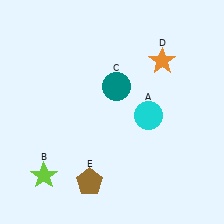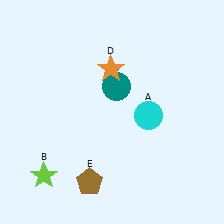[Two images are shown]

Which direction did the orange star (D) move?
The orange star (D) moved left.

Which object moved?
The orange star (D) moved left.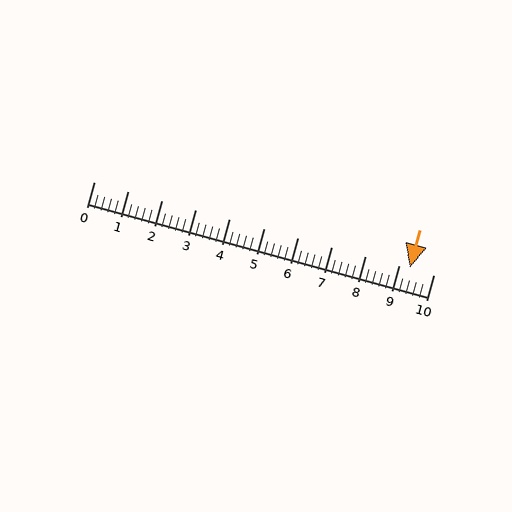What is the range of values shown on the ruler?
The ruler shows values from 0 to 10.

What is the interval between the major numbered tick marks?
The major tick marks are spaced 1 units apart.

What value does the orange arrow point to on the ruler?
The orange arrow points to approximately 9.3.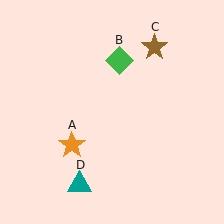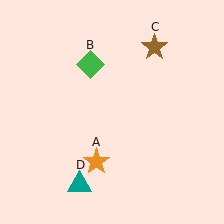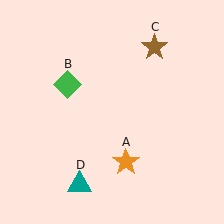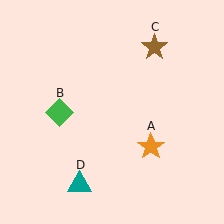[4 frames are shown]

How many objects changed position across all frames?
2 objects changed position: orange star (object A), green diamond (object B).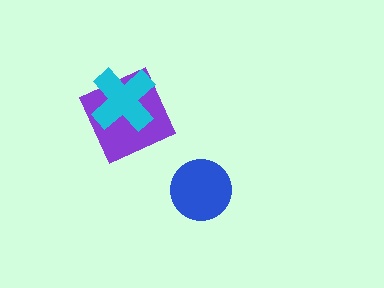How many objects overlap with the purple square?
1 object overlaps with the purple square.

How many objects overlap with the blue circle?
0 objects overlap with the blue circle.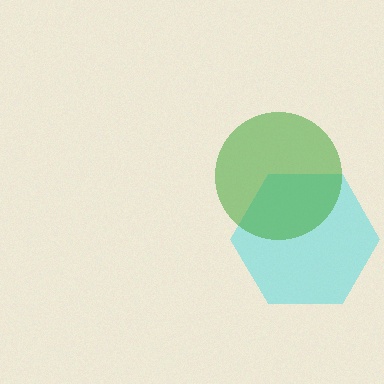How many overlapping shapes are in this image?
There are 2 overlapping shapes in the image.